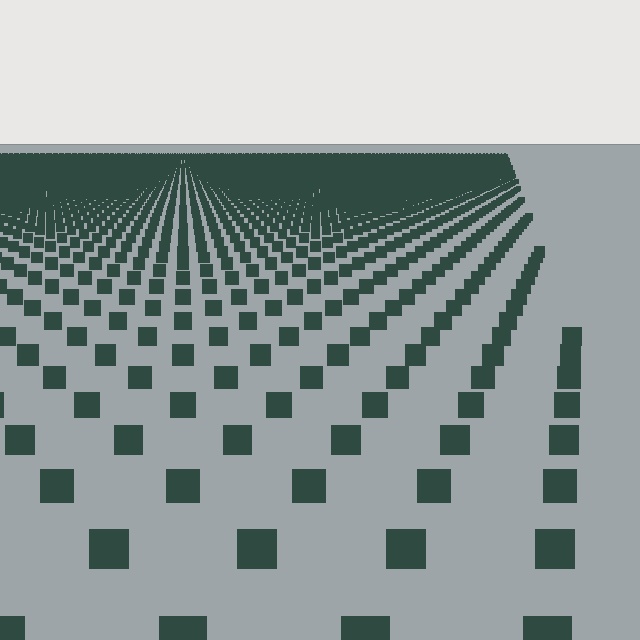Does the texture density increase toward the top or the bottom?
Density increases toward the top.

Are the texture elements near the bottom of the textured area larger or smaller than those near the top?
Larger. Near the bottom, elements are closer to the viewer and appear at a bigger on-screen size.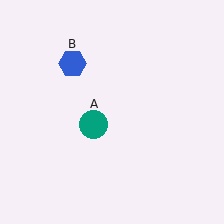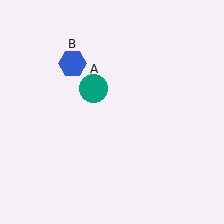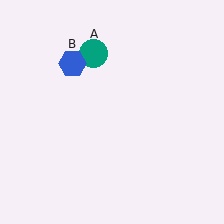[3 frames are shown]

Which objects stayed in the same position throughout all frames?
Blue hexagon (object B) remained stationary.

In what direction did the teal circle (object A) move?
The teal circle (object A) moved up.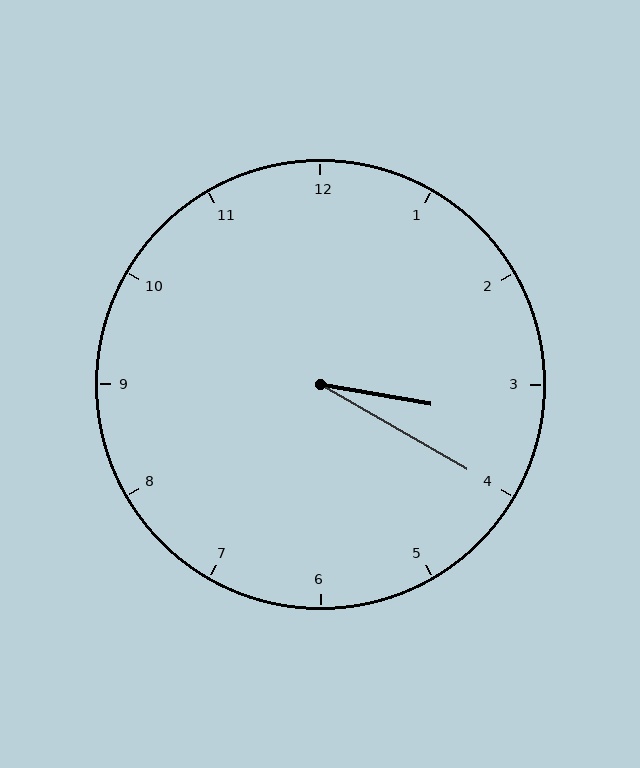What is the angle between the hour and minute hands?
Approximately 20 degrees.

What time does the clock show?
3:20.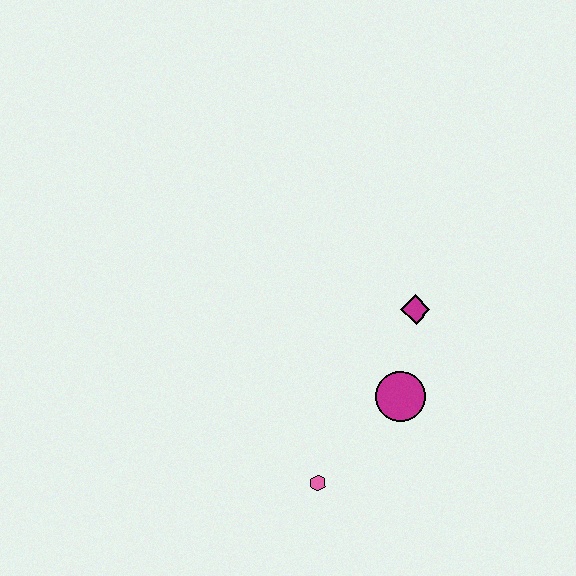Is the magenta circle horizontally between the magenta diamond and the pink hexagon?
Yes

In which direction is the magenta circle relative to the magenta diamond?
The magenta circle is below the magenta diamond.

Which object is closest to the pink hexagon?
The magenta circle is closest to the pink hexagon.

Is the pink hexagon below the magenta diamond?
Yes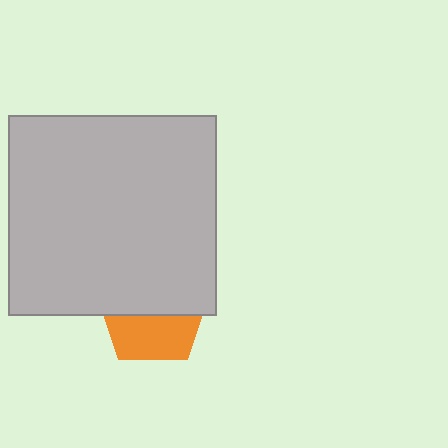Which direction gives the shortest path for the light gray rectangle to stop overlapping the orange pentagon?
Moving up gives the shortest separation.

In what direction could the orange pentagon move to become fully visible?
The orange pentagon could move down. That would shift it out from behind the light gray rectangle entirely.